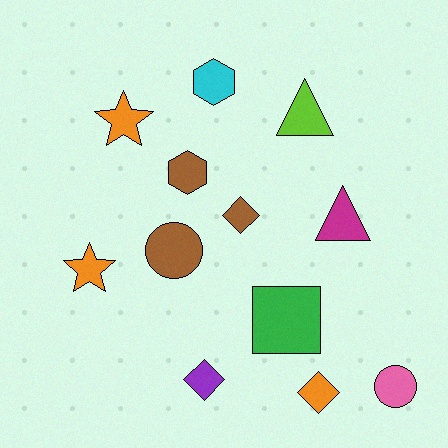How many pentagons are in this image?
There are no pentagons.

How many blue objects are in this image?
There are no blue objects.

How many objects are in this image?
There are 12 objects.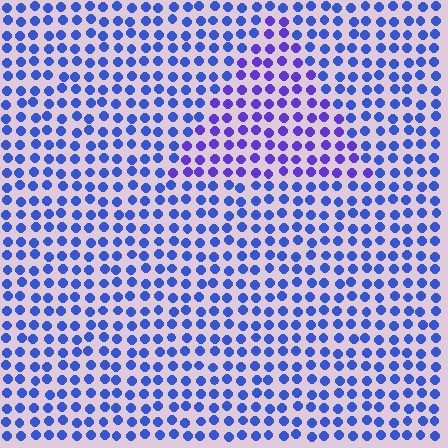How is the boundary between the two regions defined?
The boundary is defined purely by a slight shift in hue (about 30 degrees). Spacing, size, and orientation are identical on both sides.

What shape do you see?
I see a triangle.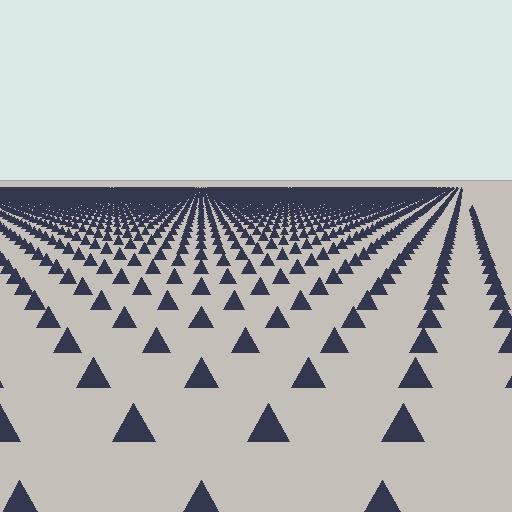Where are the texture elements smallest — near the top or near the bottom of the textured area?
Near the top.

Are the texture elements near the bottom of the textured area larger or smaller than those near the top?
Larger. Near the bottom, elements are closer to the viewer and appear at a bigger on-screen size.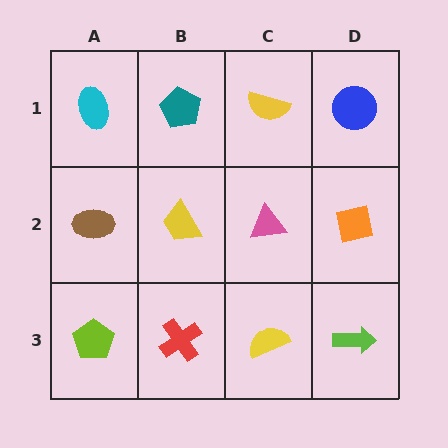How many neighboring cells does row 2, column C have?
4.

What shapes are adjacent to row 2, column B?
A teal pentagon (row 1, column B), a red cross (row 3, column B), a brown ellipse (row 2, column A), a pink triangle (row 2, column C).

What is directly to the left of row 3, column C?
A red cross.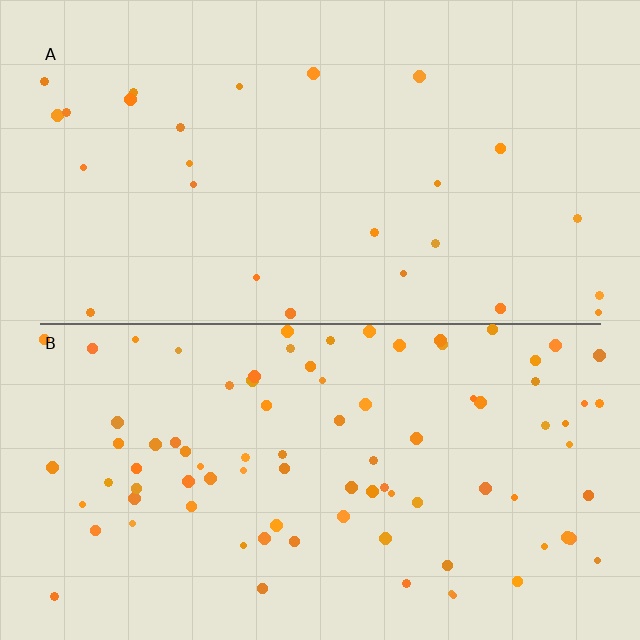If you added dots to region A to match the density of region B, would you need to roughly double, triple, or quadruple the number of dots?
Approximately triple.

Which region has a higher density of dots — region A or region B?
B (the bottom).